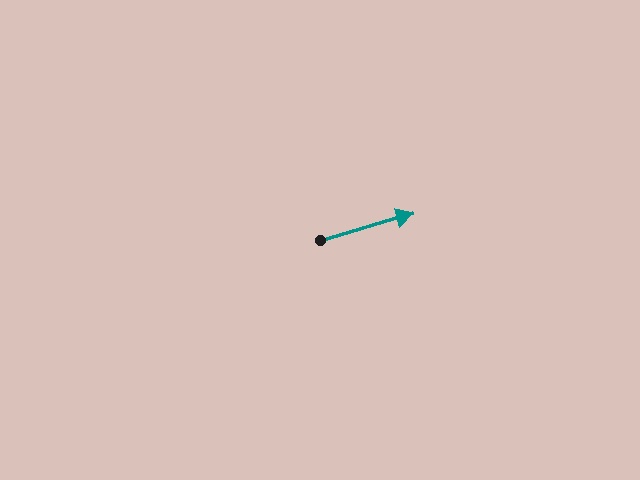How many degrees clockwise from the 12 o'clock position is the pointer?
Approximately 74 degrees.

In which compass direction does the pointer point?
East.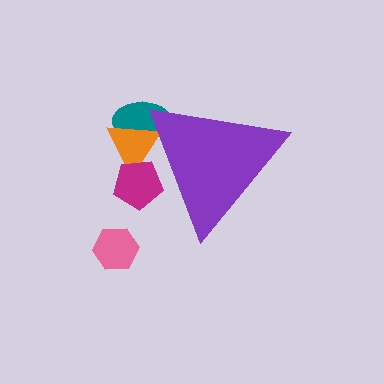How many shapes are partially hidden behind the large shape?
3 shapes are partially hidden.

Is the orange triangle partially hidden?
Yes, the orange triangle is partially hidden behind the purple triangle.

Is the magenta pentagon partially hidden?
Yes, the magenta pentagon is partially hidden behind the purple triangle.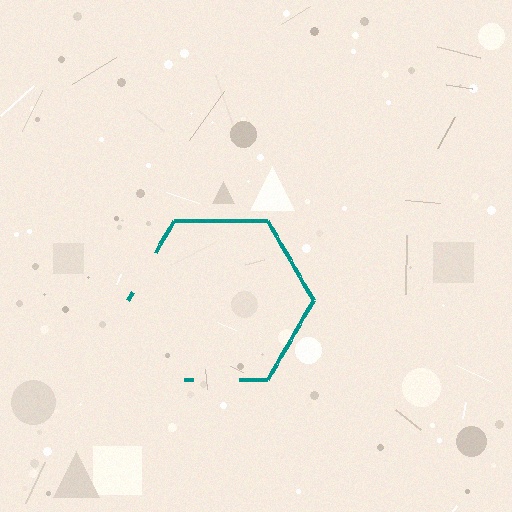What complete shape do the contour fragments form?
The contour fragments form a hexagon.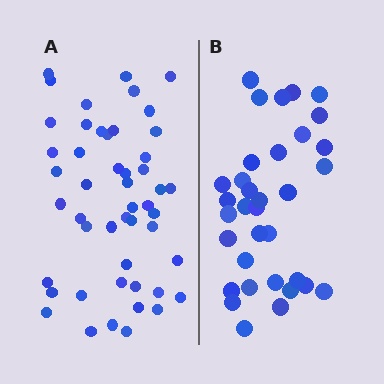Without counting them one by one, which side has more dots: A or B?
Region A (the left region) has more dots.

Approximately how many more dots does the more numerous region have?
Region A has approximately 15 more dots than region B.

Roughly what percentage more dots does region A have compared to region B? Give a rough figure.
About 45% more.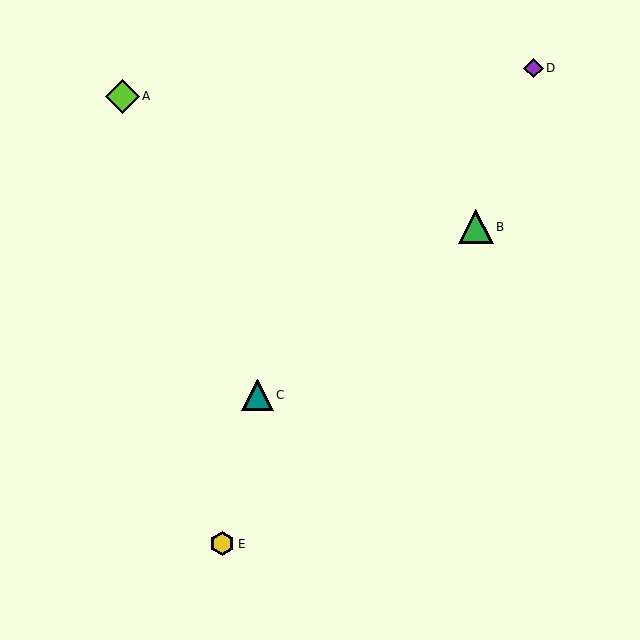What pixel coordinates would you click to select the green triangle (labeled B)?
Click at (476, 227) to select the green triangle B.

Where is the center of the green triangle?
The center of the green triangle is at (476, 227).